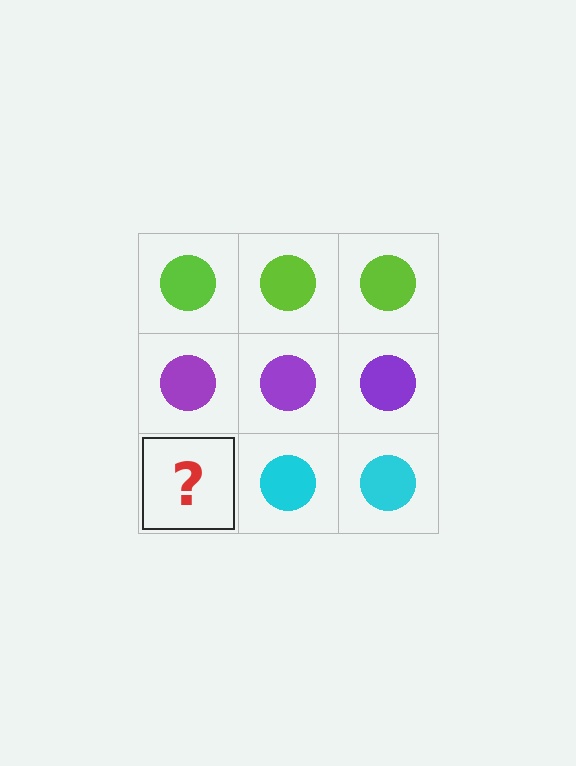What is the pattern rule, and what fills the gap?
The rule is that each row has a consistent color. The gap should be filled with a cyan circle.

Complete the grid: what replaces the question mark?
The question mark should be replaced with a cyan circle.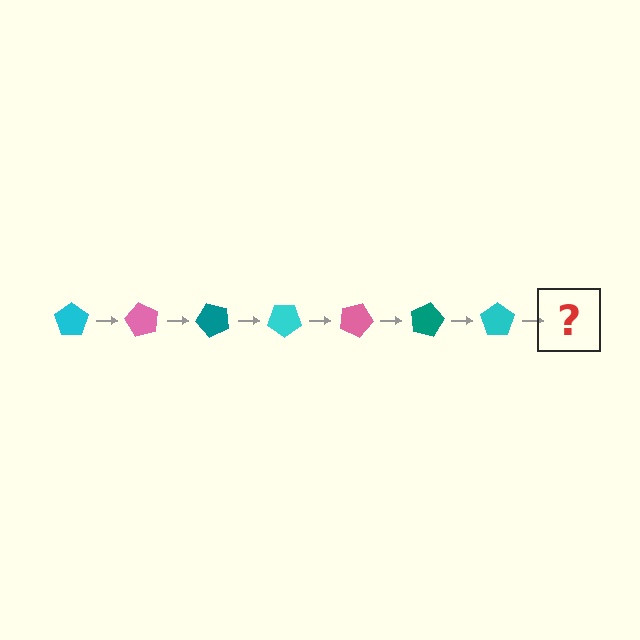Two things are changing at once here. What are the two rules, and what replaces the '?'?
The two rules are that it rotates 60 degrees each step and the color cycles through cyan, pink, and teal. The '?' should be a pink pentagon, rotated 420 degrees from the start.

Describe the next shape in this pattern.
It should be a pink pentagon, rotated 420 degrees from the start.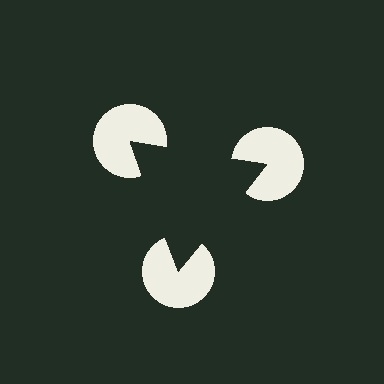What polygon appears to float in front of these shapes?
An illusory triangle — its edges are inferred from the aligned wedge cuts in the pac-man discs, not physically drawn.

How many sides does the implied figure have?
3 sides.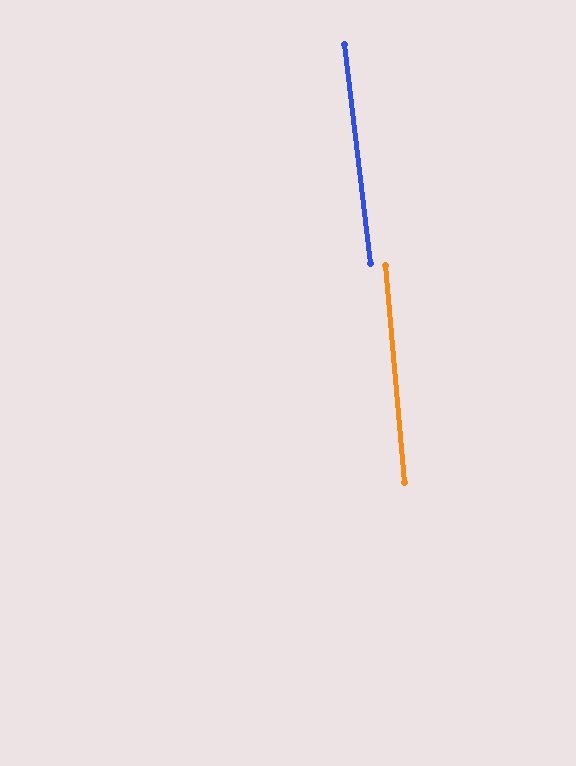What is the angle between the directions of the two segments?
Approximately 1 degree.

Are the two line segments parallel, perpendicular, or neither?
Parallel — their directions differ by only 1.5°.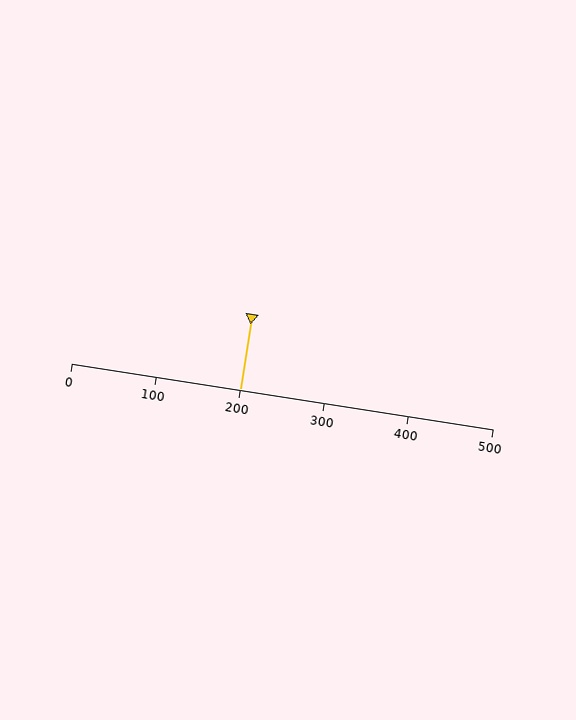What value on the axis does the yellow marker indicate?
The marker indicates approximately 200.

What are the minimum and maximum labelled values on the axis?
The axis runs from 0 to 500.